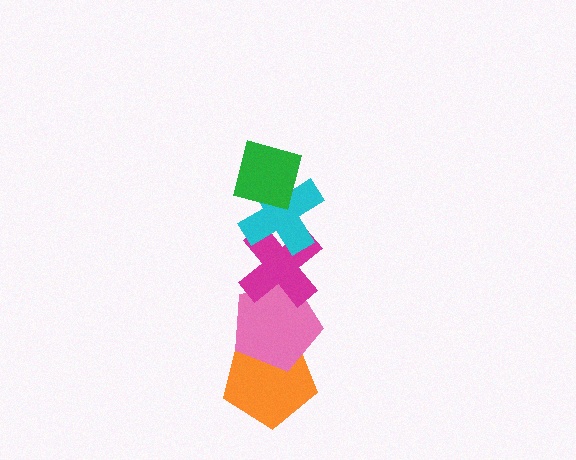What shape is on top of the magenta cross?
The cyan cross is on top of the magenta cross.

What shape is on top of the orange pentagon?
The pink pentagon is on top of the orange pentagon.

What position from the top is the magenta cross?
The magenta cross is 3rd from the top.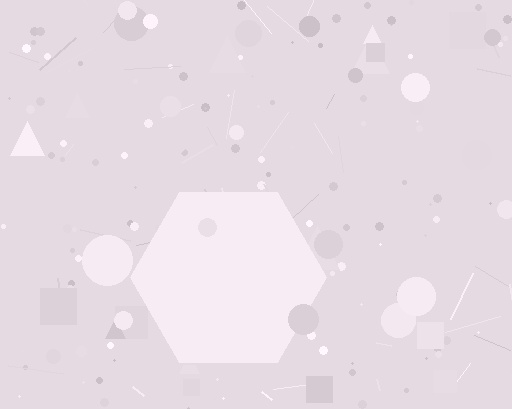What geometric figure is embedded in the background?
A hexagon is embedded in the background.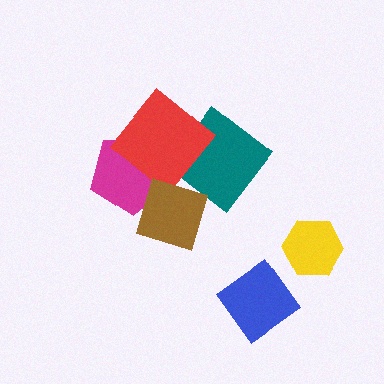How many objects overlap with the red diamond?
2 objects overlap with the red diamond.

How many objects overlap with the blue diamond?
0 objects overlap with the blue diamond.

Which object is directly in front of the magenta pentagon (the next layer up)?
The red diamond is directly in front of the magenta pentagon.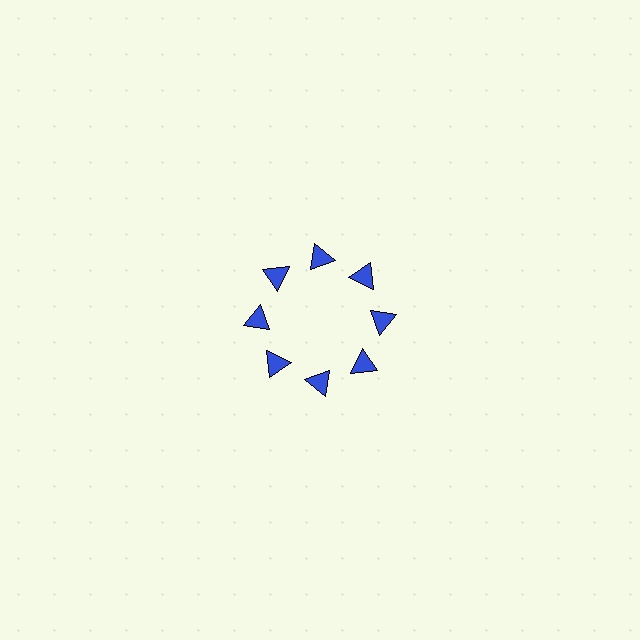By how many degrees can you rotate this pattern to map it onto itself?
The pattern maps onto itself every 45 degrees of rotation.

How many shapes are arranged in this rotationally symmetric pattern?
There are 8 shapes, arranged in 8 groups of 1.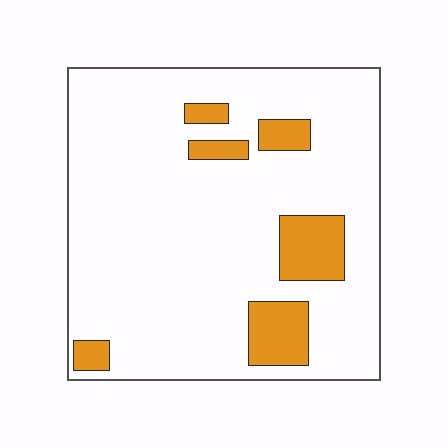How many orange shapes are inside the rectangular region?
6.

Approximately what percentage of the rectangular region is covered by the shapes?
Approximately 15%.